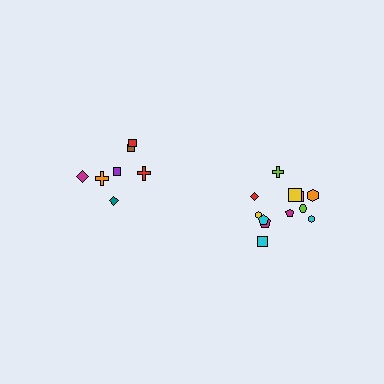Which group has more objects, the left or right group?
The right group.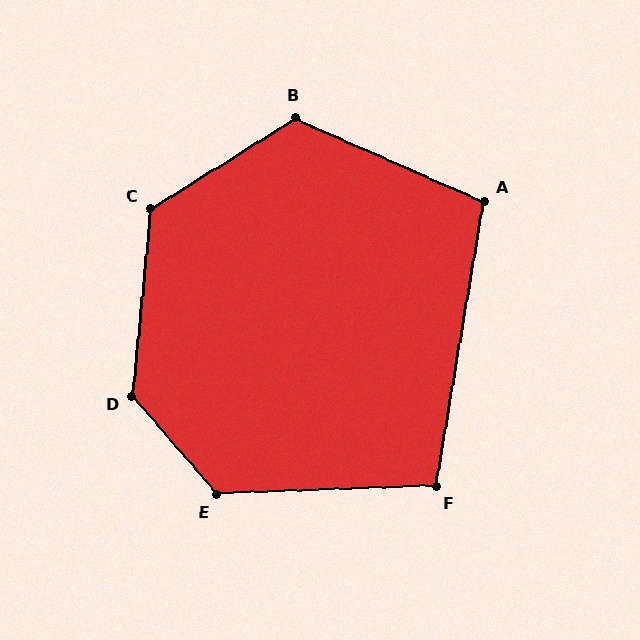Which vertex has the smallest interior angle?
F, at approximately 102 degrees.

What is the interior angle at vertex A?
Approximately 104 degrees (obtuse).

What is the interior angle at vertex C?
Approximately 127 degrees (obtuse).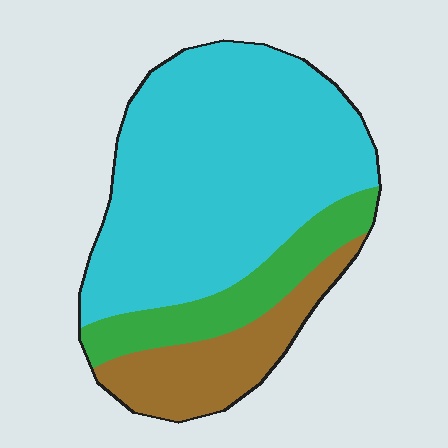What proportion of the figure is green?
Green covers about 15% of the figure.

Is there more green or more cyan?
Cyan.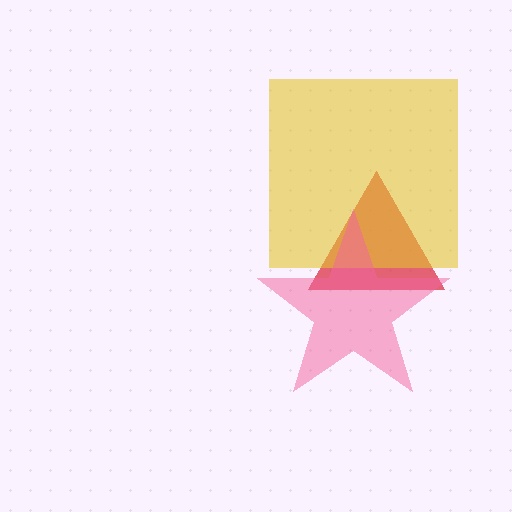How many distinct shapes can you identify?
There are 3 distinct shapes: a red triangle, a yellow square, a pink star.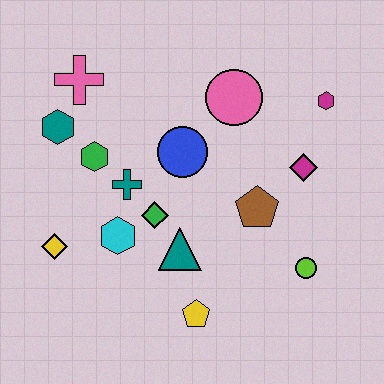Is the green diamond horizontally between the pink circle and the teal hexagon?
Yes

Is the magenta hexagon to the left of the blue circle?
No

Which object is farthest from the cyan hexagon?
The magenta hexagon is farthest from the cyan hexagon.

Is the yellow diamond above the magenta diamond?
No